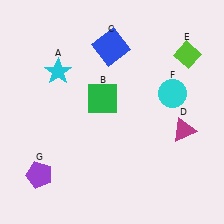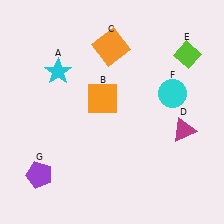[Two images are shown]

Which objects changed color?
B changed from green to orange. C changed from blue to orange.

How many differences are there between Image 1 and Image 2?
There are 2 differences between the two images.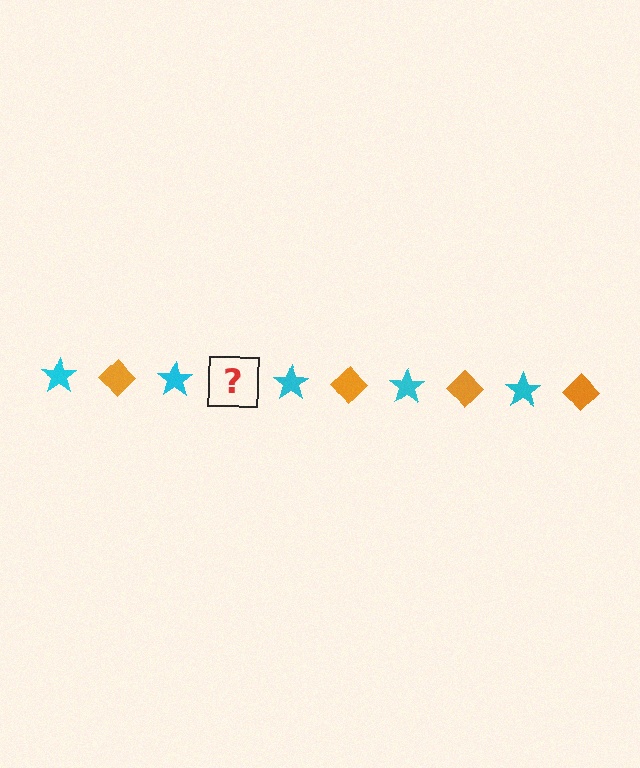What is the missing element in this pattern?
The missing element is an orange diamond.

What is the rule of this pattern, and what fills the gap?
The rule is that the pattern alternates between cyan star and orange diamond. The gap should be filled with an orange diamond.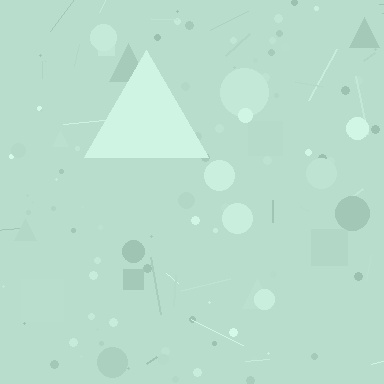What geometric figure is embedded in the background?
A triangle is embedded in the background.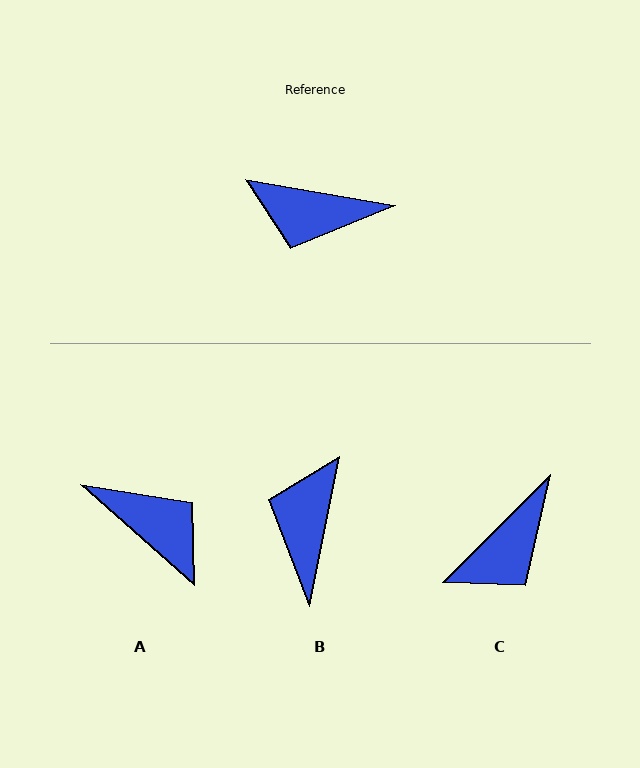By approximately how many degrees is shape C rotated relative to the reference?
Approximately 55 degrees counter-clockwise.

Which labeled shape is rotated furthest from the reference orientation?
A, about 148 degrees away.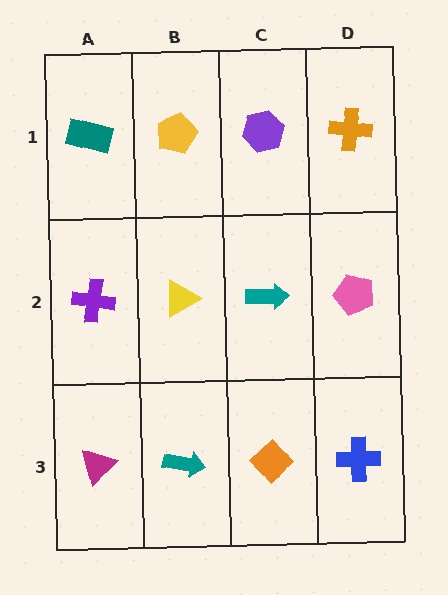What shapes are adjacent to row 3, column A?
A purple cross (row 2, column A), a teal arrow (row 3, column B).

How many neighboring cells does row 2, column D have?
3.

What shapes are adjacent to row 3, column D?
A pink pentagon (row 2, column D), an orange diamond (row 3, column C).